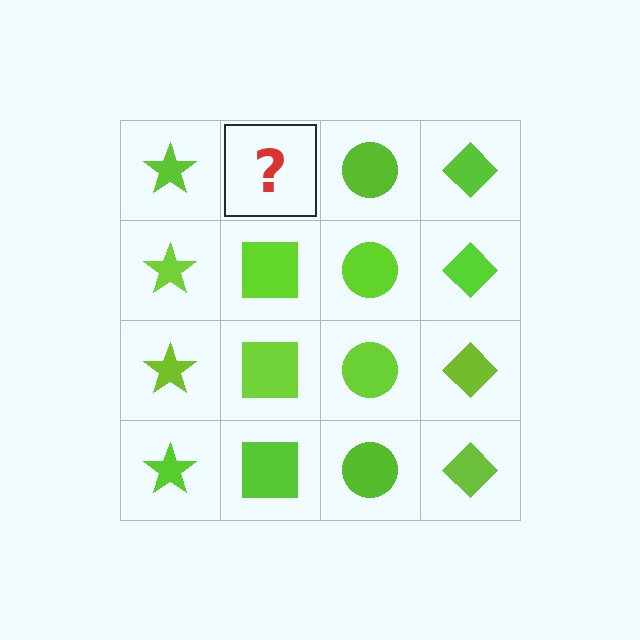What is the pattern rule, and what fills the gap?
The rule is that each column has a consistent shape. The gap should be filled with a lime square.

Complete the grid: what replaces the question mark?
The question mark should be replaced with a lime square.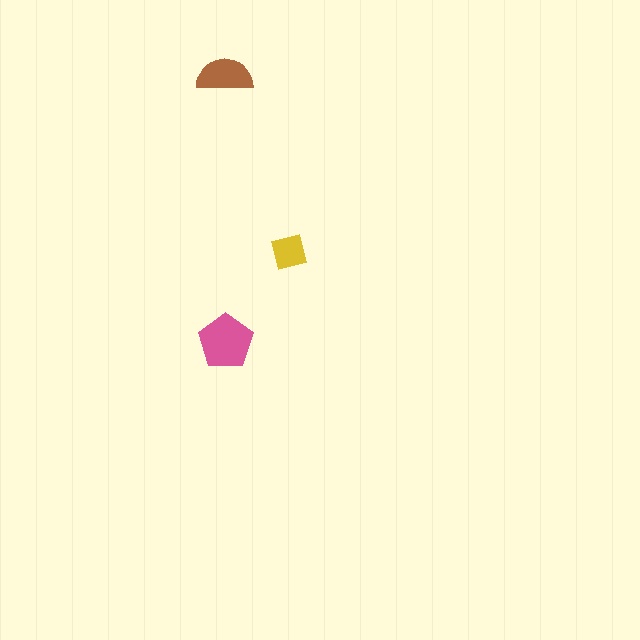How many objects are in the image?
There are 3 objects in the image.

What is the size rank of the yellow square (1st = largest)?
3rd.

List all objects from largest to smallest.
The pink pentagon, the brown semicircle, the yellow square.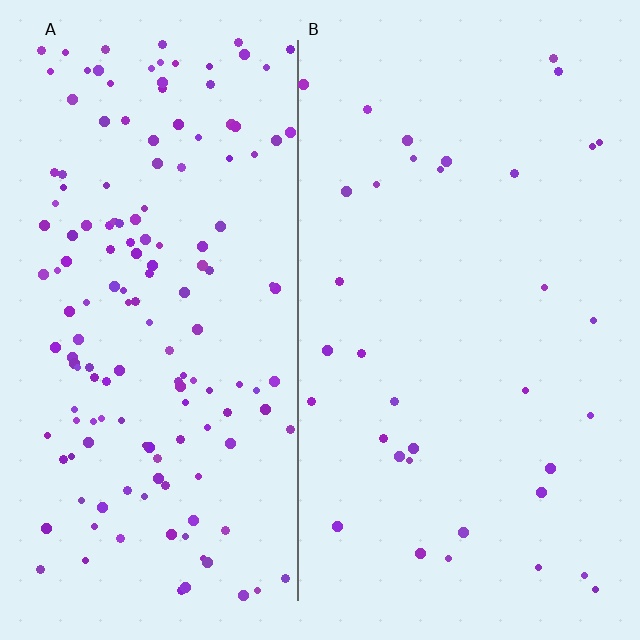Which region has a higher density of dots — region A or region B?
A (the left).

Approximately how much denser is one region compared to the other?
Approximately 4.4× — region A over region B.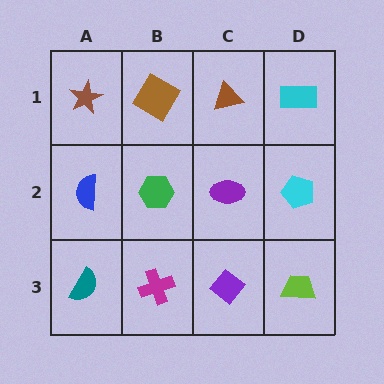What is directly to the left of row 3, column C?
A magenta cross.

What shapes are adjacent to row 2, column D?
A cyan rectangle (row 1, column D), a lime trapezoid (row 3, column D), a purple ellipse (row 2, column C).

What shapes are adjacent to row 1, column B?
A green hexagon (row 2, column B), a brown star (row 1, column A), a brown triangle (row 1, column C).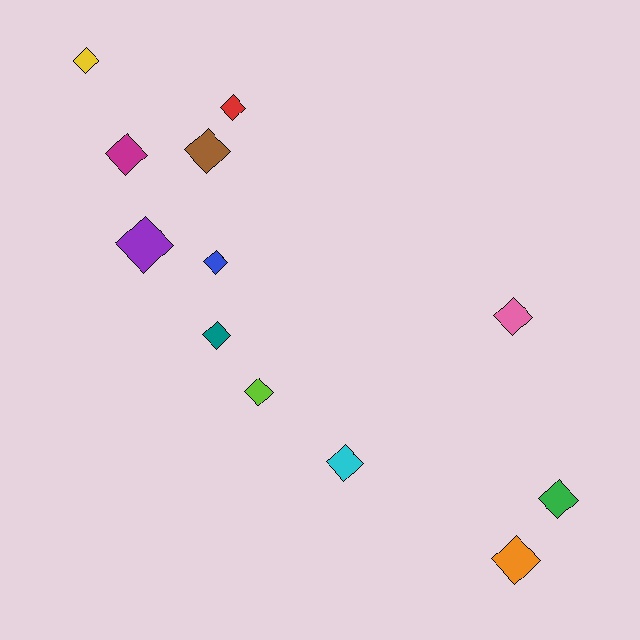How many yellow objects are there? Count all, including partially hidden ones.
There is 1 yellow object.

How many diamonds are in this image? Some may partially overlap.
There are 12 diamonds.